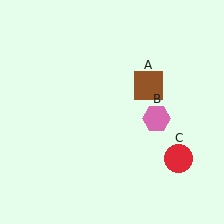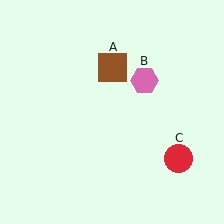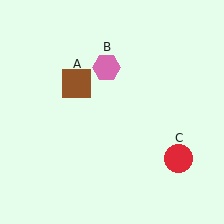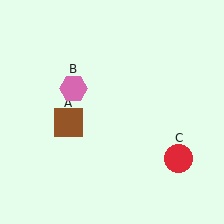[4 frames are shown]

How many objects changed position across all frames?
2 objects changed position: brown square (object A), pink hexagon (object B).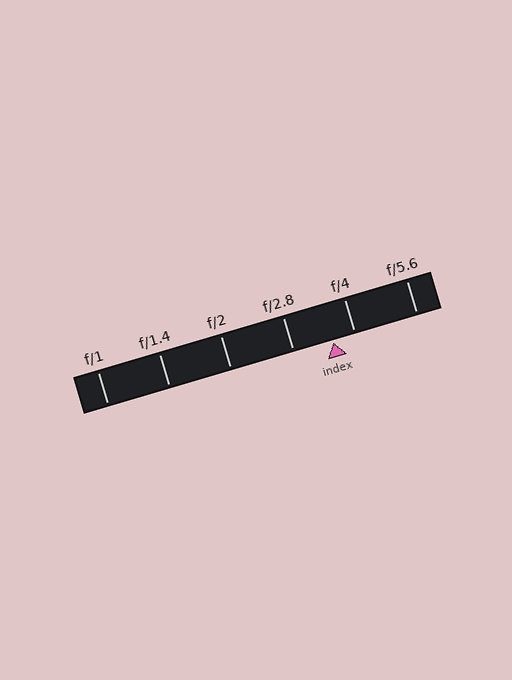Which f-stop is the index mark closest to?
The index mark is closest to f/4.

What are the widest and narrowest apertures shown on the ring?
The widest aperture shown is f/1 and the narrowest is f/5.6.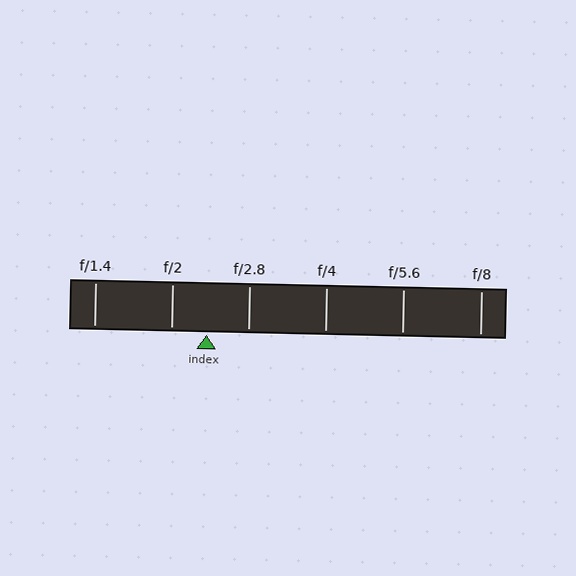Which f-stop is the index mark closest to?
The index mark is closest to f/2.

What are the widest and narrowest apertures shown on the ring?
The widest aperture shown is f/1.4 and the narrowest is f/8.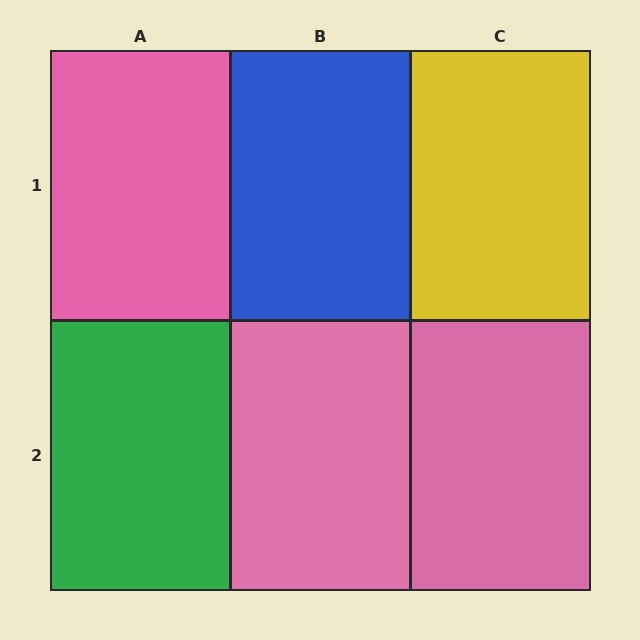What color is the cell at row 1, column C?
Yellow.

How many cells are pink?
3 cells are pink.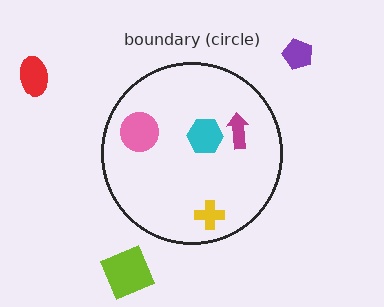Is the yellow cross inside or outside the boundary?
Inside.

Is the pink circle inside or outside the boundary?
Inside.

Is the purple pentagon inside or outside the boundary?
Outside.